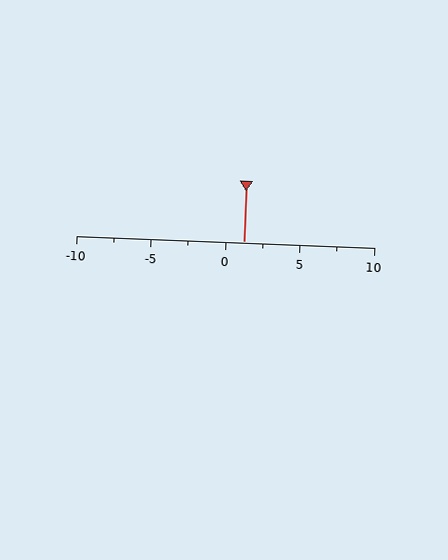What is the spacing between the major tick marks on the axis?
The major ticks are spaced 5 apart.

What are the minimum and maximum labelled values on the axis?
The axis runs from -10 to 10.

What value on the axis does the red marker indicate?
The marker indicates approximately 1.2.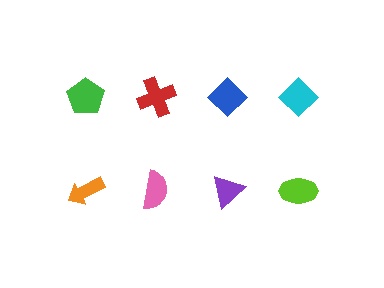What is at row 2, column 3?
A purple triangle.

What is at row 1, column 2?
A red cross.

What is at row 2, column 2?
A pink semicircle.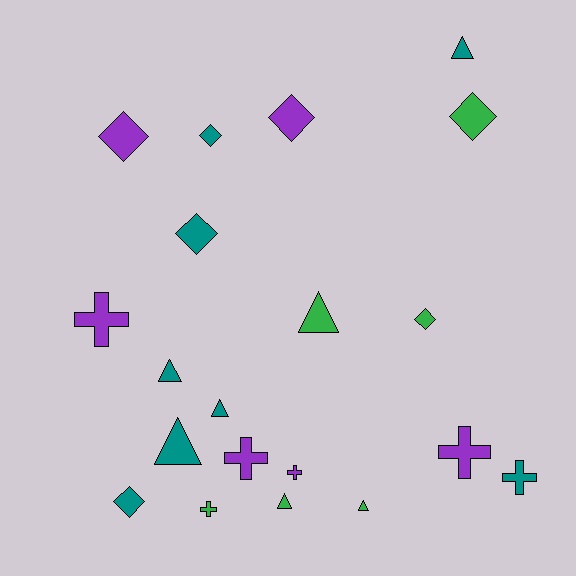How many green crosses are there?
There is 1 green cross.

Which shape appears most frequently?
Triangle, with 7 objects.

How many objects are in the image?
There are 20 objects.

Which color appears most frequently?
Teal, with 8 objects.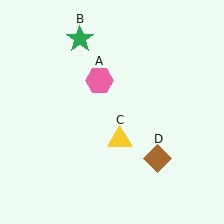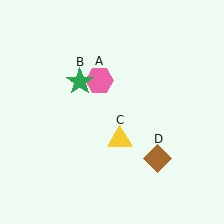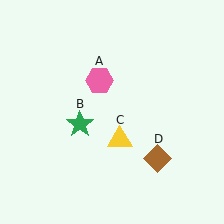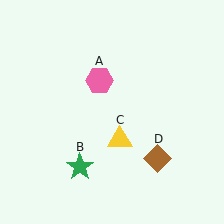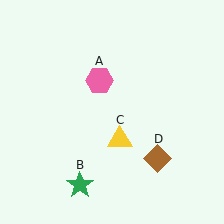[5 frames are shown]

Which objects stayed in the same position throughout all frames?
Pink hexagon (object A) and yellow triangle (object C) and brown diamond (object D) remained stationary.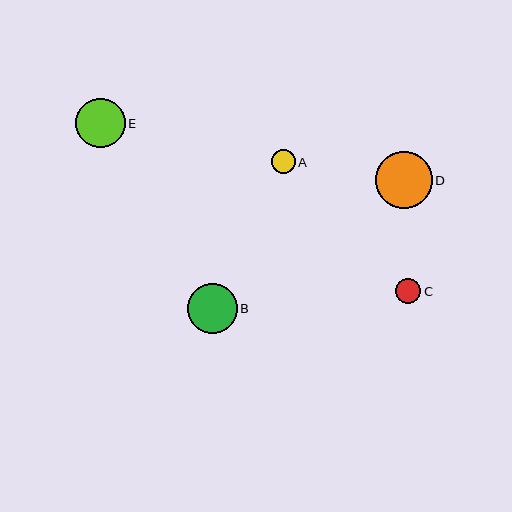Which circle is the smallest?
Circle A is the smallest with a size of approximately 24 pixels.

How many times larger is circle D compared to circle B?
Circle D is approximately 1.1 times the size of circle B.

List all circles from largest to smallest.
From largest to smallest: D, E, B, C, A.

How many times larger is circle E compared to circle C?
Circle E is approximately 2.0 times the size of circle C.